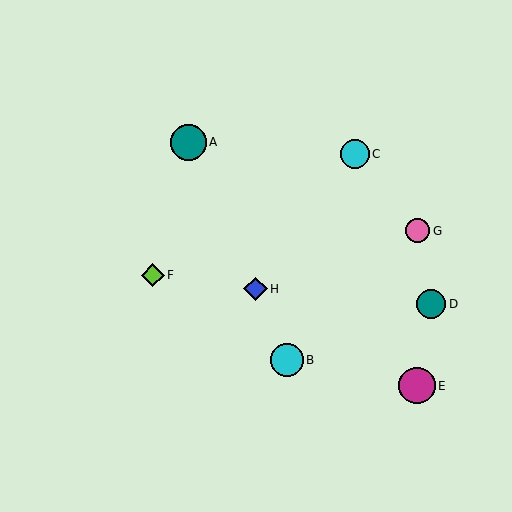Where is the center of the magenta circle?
The center of the magenta circle is at (417, 386).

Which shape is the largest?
The magenta circle (labeled E) is the largest.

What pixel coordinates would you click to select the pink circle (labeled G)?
Click at (418, 231) to select the pink circle G.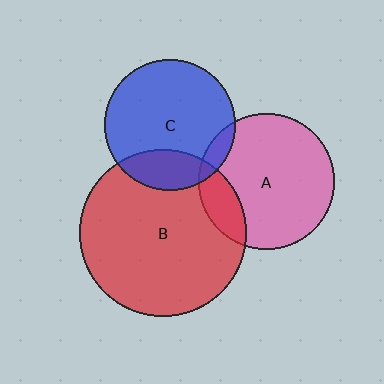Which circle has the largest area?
Circle B (red).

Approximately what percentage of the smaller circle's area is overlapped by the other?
Approximately 10%.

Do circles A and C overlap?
Yes.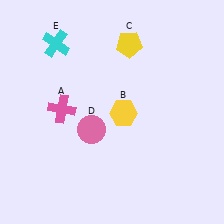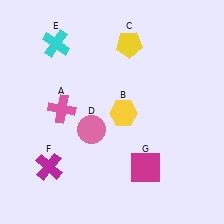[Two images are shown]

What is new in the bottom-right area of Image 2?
A magenta square (G) was added in the bottom-right area of Image 2.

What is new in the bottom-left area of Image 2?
A magenta cross (F) was added in the bottom-left area of Image 2.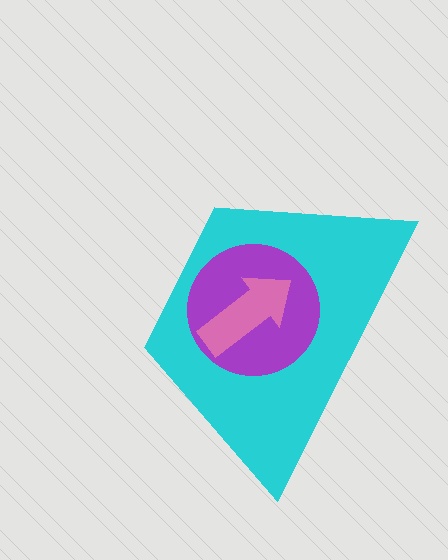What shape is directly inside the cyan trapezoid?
The purple circle.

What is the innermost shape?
The pink arrow.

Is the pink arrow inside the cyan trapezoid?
Yes.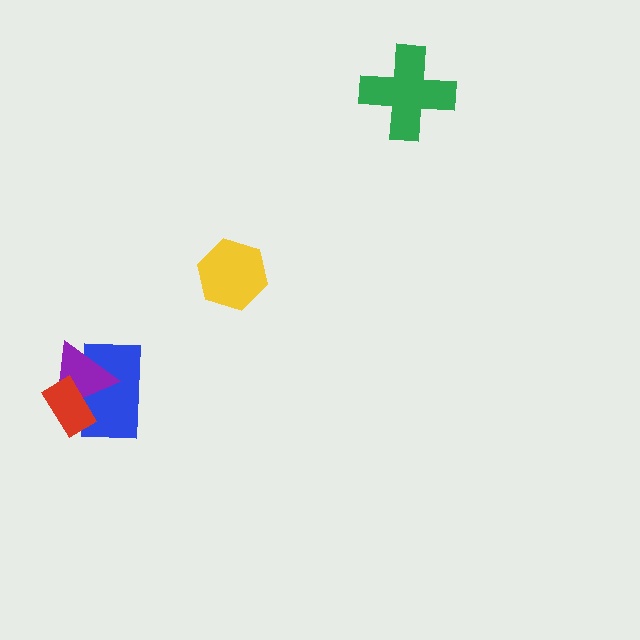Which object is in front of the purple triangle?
The red rectangle is in front of the purple triangle.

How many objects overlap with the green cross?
0 objects overlap with the green cross.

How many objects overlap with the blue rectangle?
2 objects overlap with the blue rectangle.